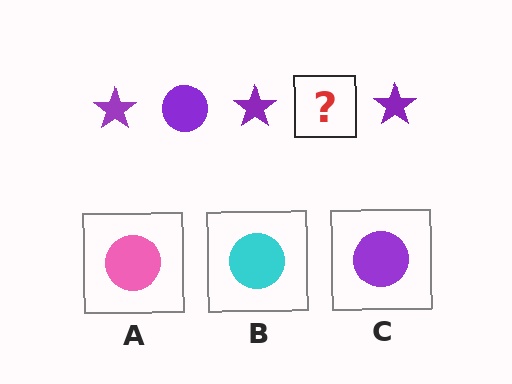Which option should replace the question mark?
Option C.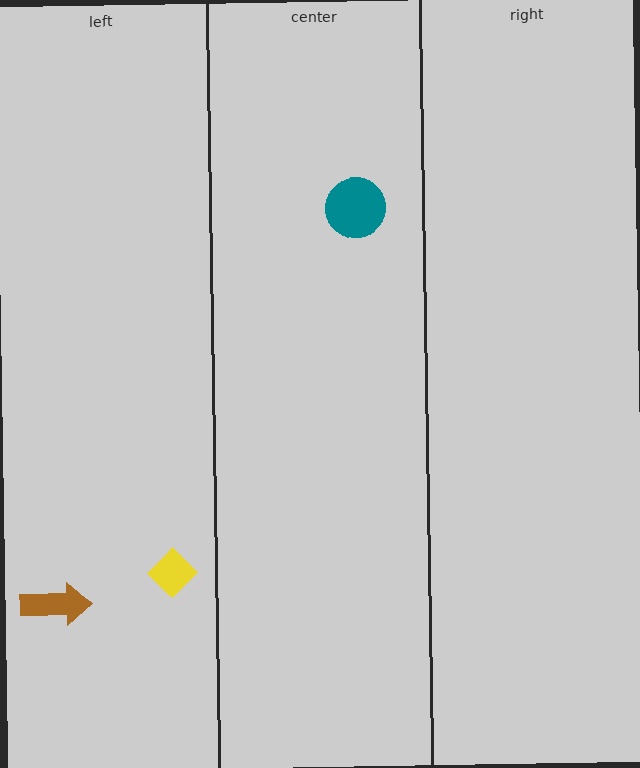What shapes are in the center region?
The teal circle.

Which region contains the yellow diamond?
The left region.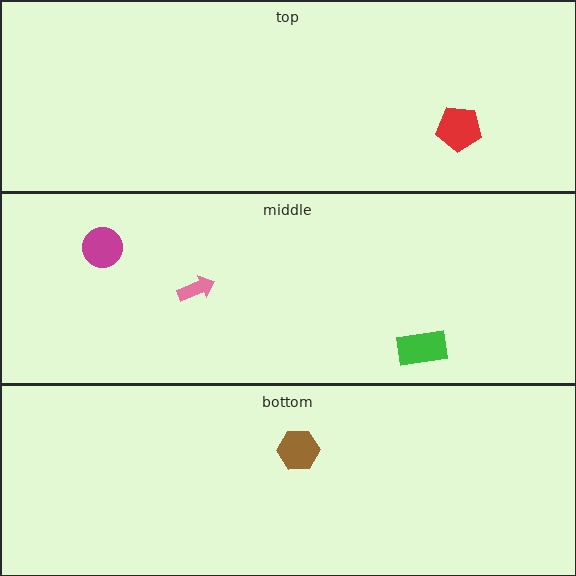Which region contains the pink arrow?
The middle region.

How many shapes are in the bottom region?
1.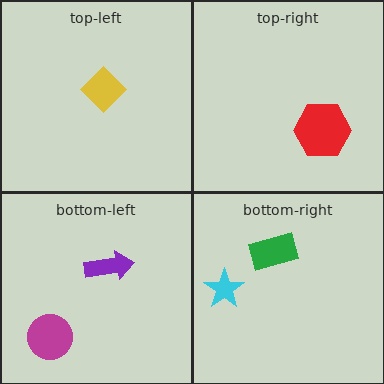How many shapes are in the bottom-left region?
2.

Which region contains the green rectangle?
The bottom-right region.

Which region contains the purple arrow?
The bottom-left region.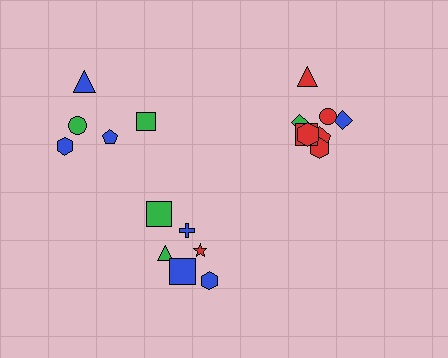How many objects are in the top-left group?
There are 5 objects.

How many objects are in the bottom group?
There are 6 objects.